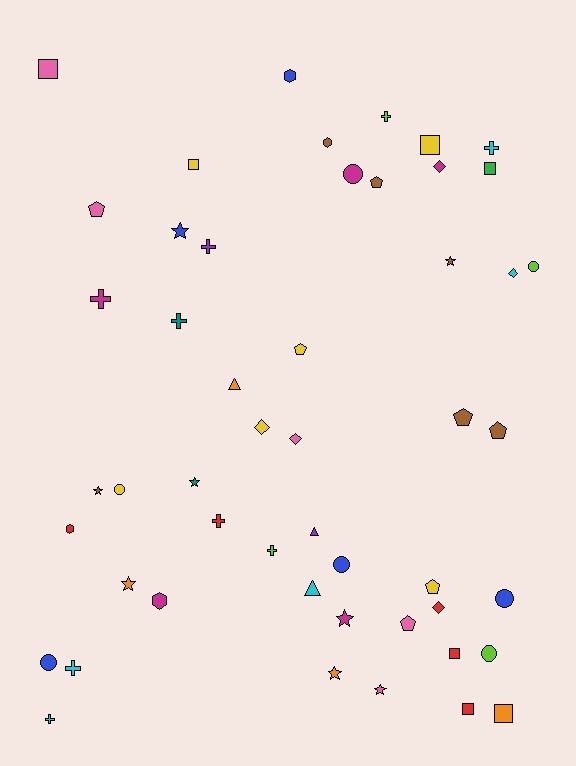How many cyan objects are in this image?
There are 5 cyan objects.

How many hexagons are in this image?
There are 4 hexagons.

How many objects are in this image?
There are 50 objects.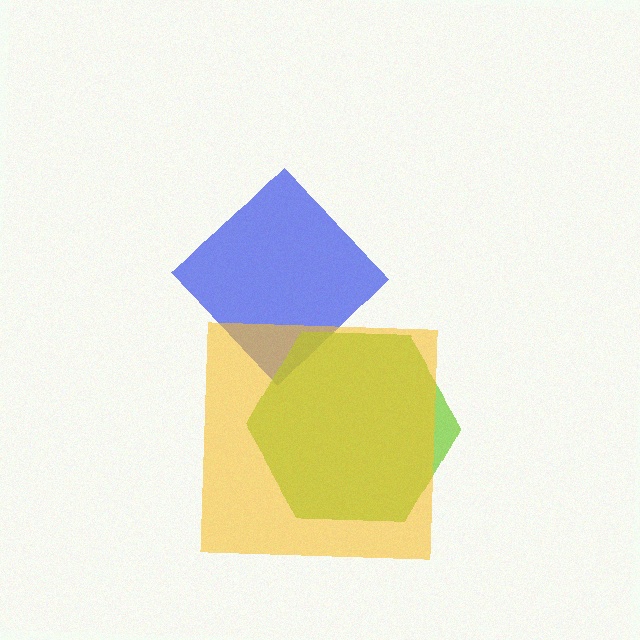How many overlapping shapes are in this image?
There are 3 overlapping shapes in the image.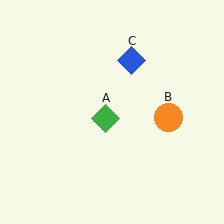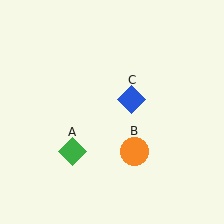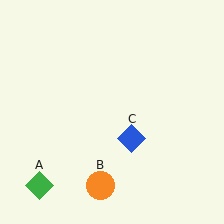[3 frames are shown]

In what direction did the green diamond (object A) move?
The green diamond (object A) moved down and to the left.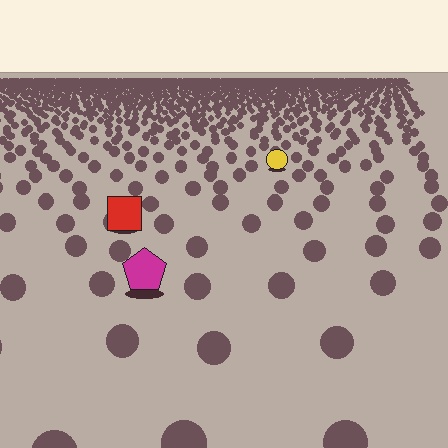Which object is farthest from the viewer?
The yellow circle is farthest from the viewer. It appears smaller and the ground texture around it is denser.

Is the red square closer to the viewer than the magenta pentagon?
No. The magenta pentagon is closer — you can tell from the texture gradient: the ground texture is coarser near it.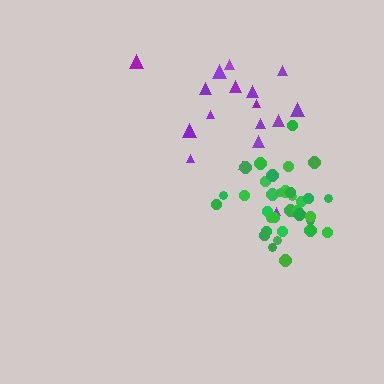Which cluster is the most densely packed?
Green.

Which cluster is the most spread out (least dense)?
Purple.